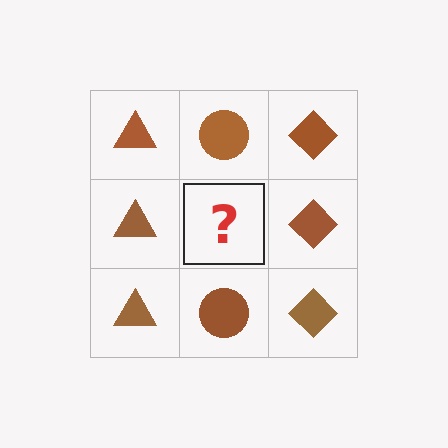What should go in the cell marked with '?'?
The missing cell should contain a brown circle.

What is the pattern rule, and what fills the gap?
The rule is that each column has a consistent shape. The gap should be filled with a brown circle.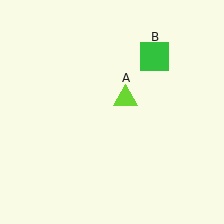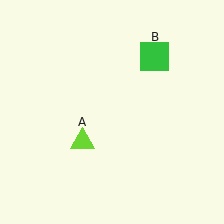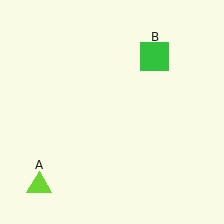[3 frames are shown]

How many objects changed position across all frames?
1 object changed position: lime triangle (object A).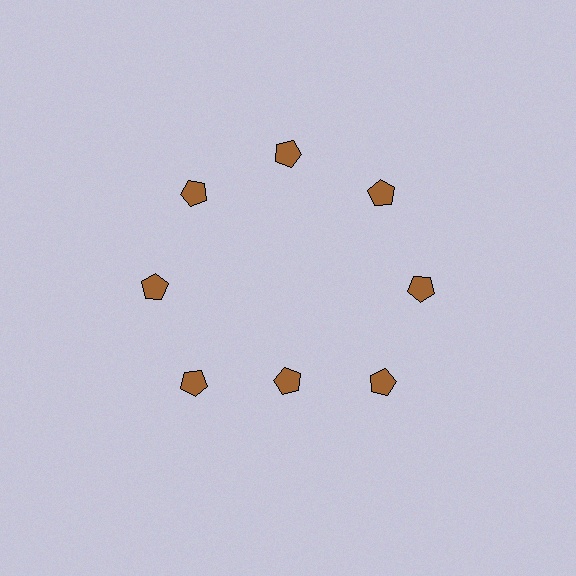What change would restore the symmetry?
The symmetry would be restored by moving it outward, back onto the ring so that all 8 pentagons sit at equal angles and equal distance from the center.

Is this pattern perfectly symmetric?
No. The 8 brown pentagons are arranged in a ring, but one element near the 6 o'clock position is pulled inward toward the center, breaking the 8-fold rotational symmetry.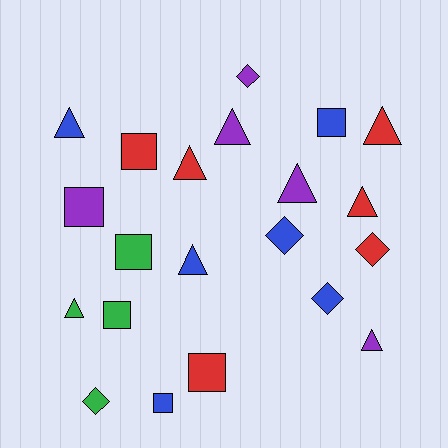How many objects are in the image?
There are 21 objects.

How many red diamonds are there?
There is 1 red diamond.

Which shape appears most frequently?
Triangle, with 9 objects.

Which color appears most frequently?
Red, with 6 objects.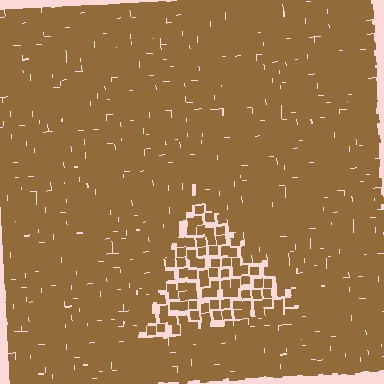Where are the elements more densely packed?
The elements are more densely packed outside the triangle boundary.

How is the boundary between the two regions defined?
The boundary is defined by a change in element density (approximately 2.2x ratio). All elements are the same color, size, and shape.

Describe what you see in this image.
The image contains small brown elements arranged at two different densities. A triangle-shaped region is visible where the elements are less densely packed than the surrounding area.